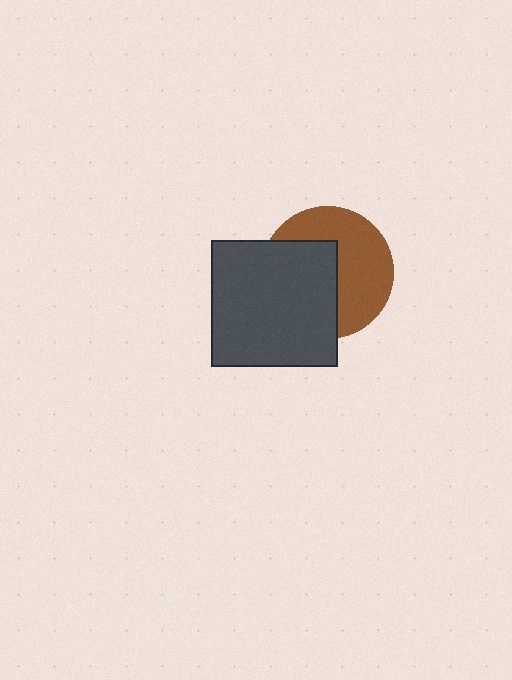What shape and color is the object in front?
The object in front is a dark gray square.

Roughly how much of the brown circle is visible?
About half of it is visible (roughly 53%).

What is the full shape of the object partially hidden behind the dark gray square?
The partially hidden object is a brown circle.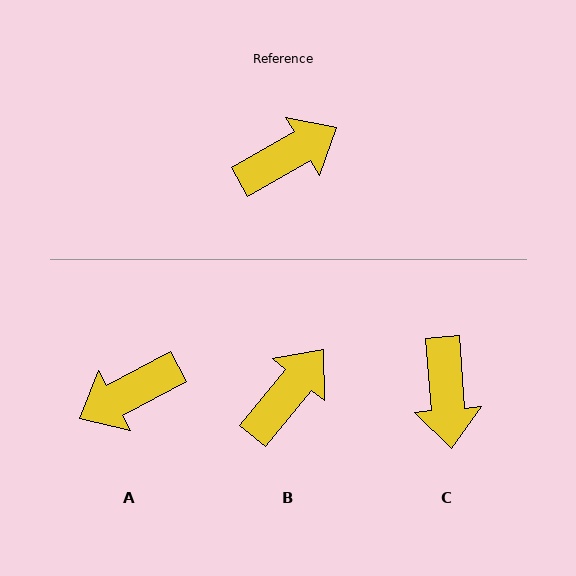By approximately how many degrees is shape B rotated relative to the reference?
Approximately 21 degrees counter-clockwise.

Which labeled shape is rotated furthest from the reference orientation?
A, about 178 degrees away.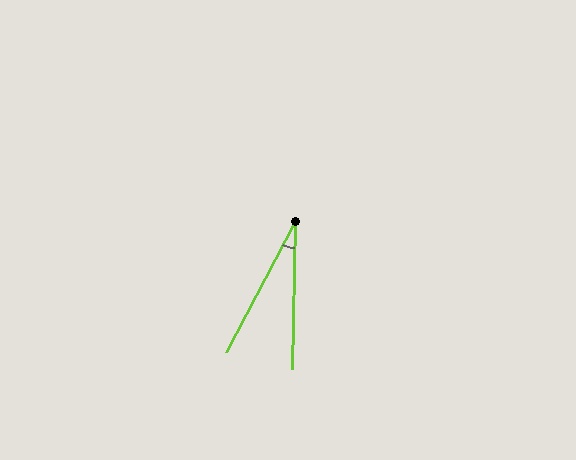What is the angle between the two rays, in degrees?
Approximately 27 degrees.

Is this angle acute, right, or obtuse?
It is acute.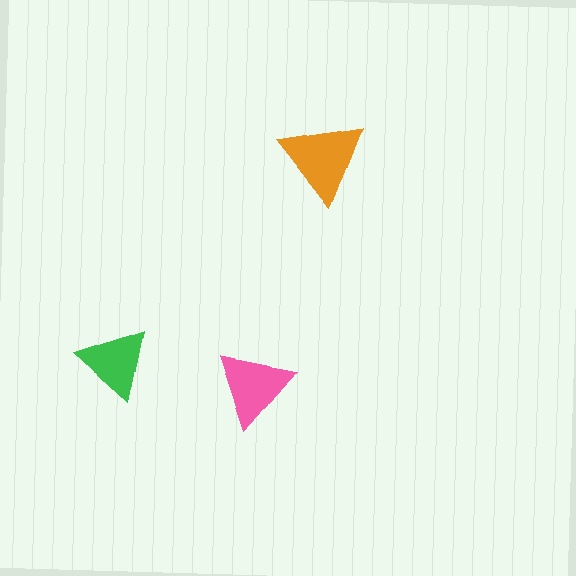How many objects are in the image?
There are 3 objects in the image.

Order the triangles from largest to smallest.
the orange one, the pink one, the green one.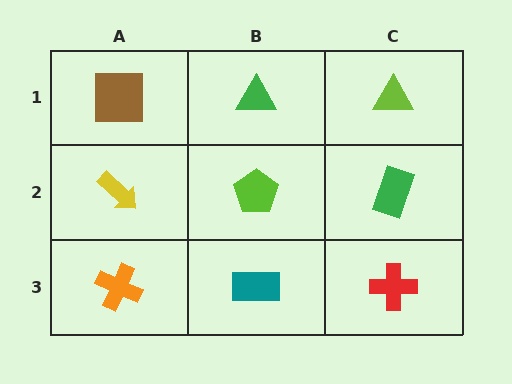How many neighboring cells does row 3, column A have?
2.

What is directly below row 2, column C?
A red cross.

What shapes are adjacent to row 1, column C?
A green rectangle (row 2, column C), a green triangle (row 1, column B).